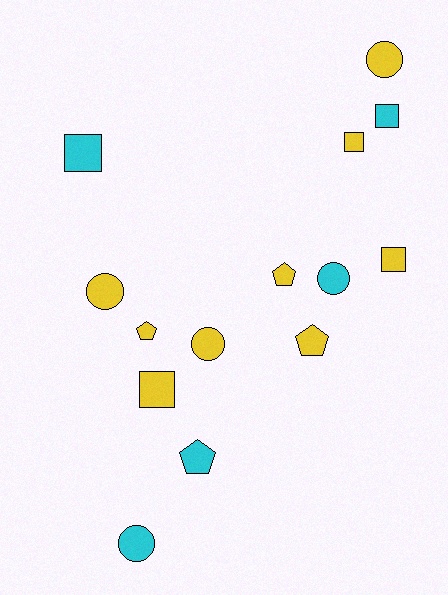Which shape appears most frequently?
Circle, with 5 objects.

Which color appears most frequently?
Yellow, with 9 objects.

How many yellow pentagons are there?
There are 3 yellow pentagons.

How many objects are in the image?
There are 14 objects.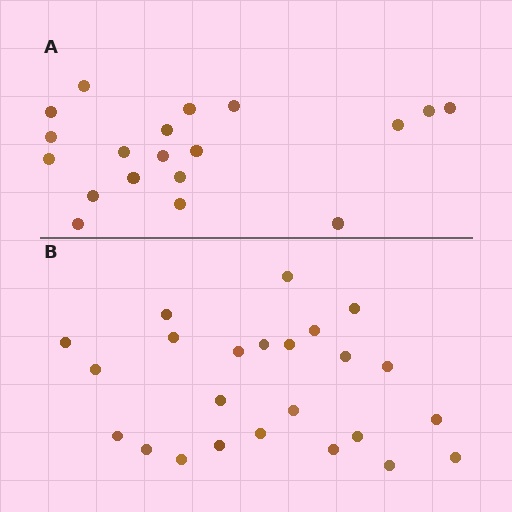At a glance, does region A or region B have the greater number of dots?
Region B (the bottom region) has more dots.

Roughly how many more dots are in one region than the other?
Region B has about 5 more dots than region A.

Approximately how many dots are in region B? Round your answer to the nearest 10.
About 20 dots. (The exact count is 24, which rounds to 20.)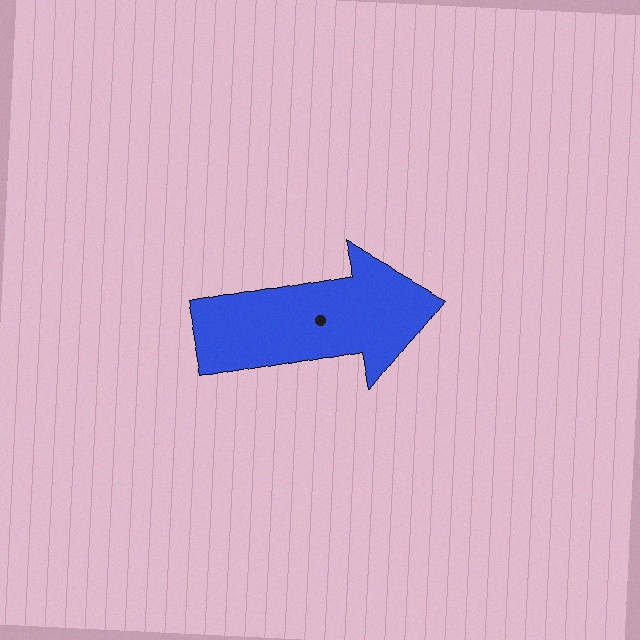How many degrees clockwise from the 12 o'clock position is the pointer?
Approximately 79 degrees.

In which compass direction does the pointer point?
East.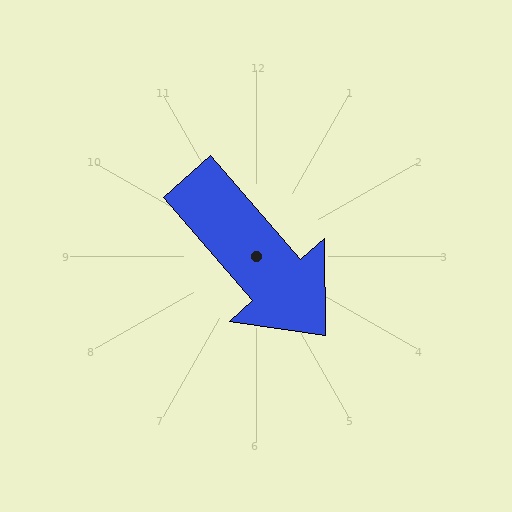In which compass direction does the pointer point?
Southeast.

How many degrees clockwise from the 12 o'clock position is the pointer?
Approximately 139 degrees.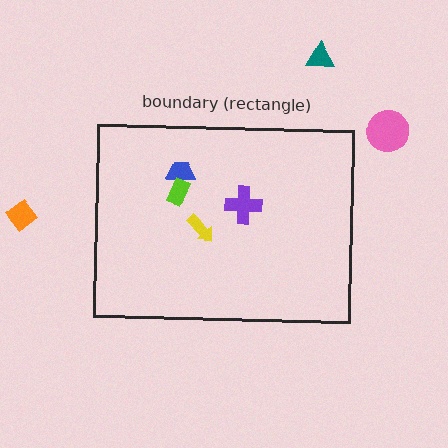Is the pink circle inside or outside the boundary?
Outside.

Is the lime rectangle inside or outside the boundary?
Inside.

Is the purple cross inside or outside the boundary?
Inside.